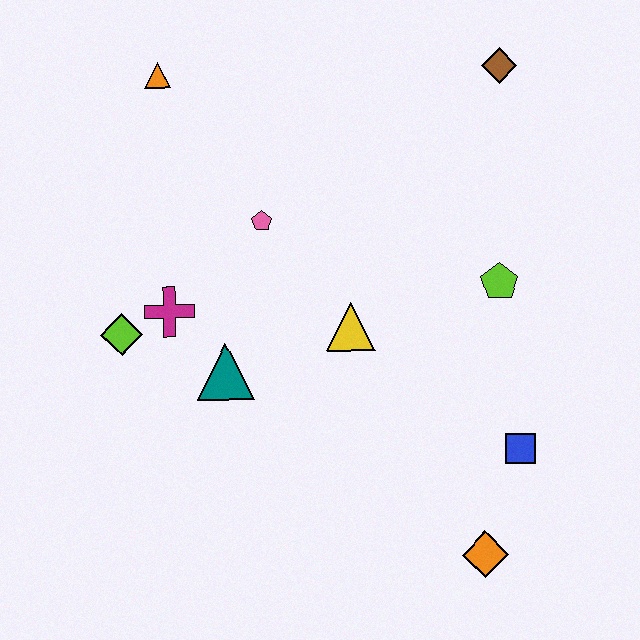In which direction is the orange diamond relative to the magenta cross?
The orange diamond is to the right of the magenta cross.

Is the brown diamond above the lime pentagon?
Yes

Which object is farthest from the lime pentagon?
The orange triangle is farthest from the lime pentagon.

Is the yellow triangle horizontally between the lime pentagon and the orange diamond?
No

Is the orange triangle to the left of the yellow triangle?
Yes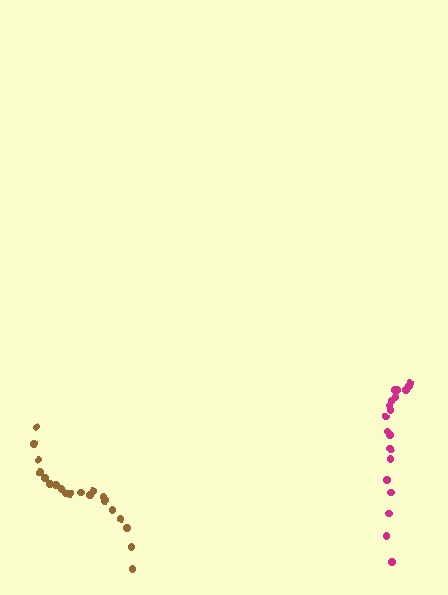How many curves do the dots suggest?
There are 2 distinct paths.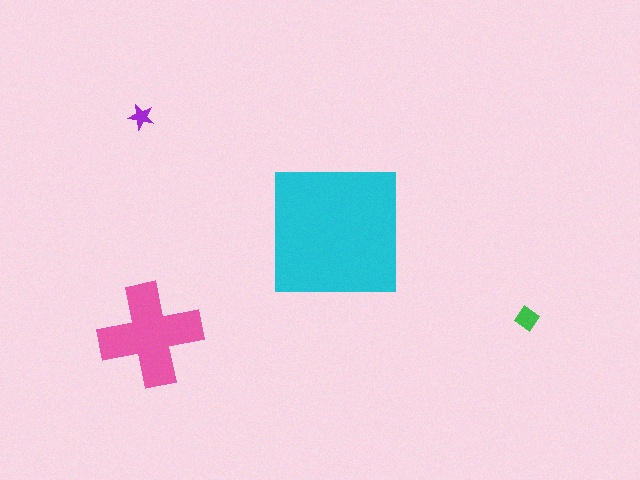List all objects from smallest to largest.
The purple star, the green diamond, the pink cross, the cyan square.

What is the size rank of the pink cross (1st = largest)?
2nd.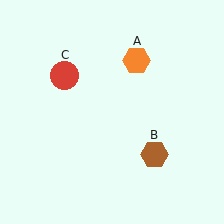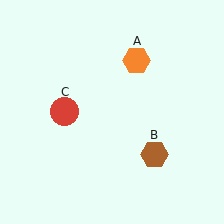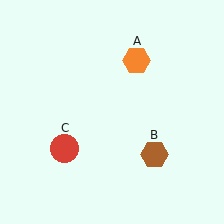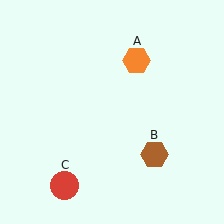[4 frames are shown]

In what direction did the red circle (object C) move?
The red circle (object C) moved down.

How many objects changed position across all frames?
1 object changed position: red circle (object C).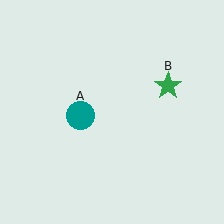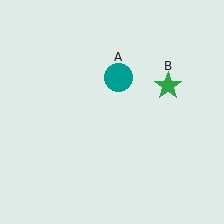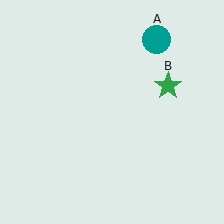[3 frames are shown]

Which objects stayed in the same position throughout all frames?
Green star (object B) remained stationary.